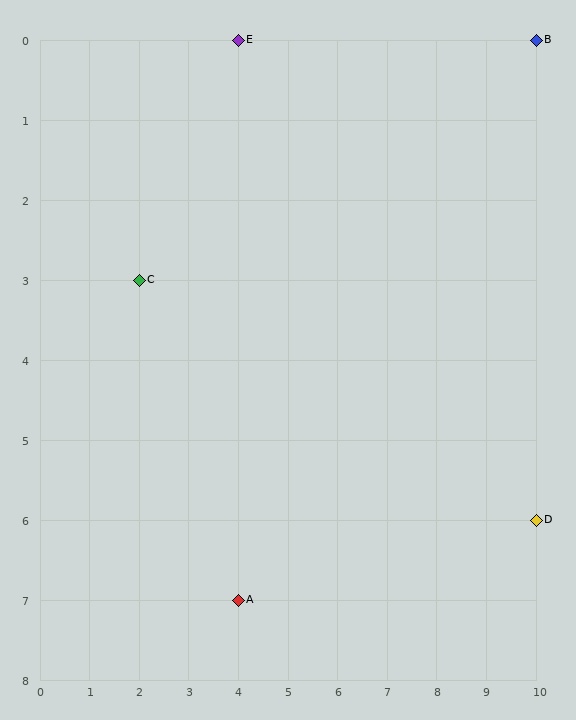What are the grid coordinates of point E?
Point E is at grid coordinates (4, 0).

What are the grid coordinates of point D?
Point D is at grid coordinates (10, 6).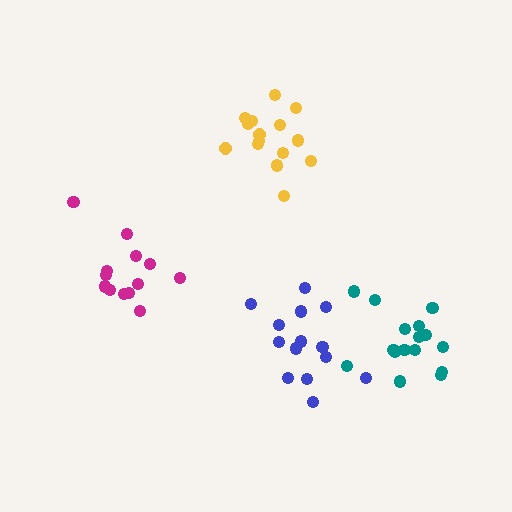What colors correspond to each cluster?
The clusters are colored: teal, yellow, blue, magenta.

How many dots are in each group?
Group 1: 16 dots, Group 2: 15 dots, Group 3: 14 dots, Group 4: 13 dots (58 total).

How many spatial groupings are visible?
There are 4 spatial groupings.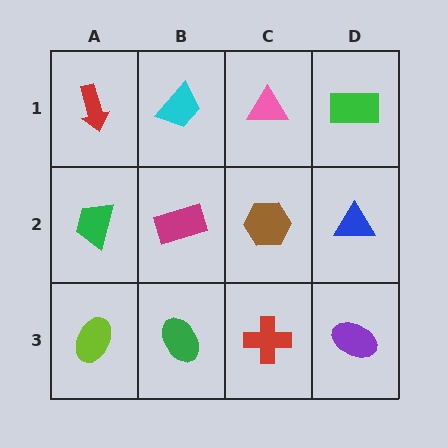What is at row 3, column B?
A green ellipse.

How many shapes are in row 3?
4 shapes.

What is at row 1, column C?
A pink triangle.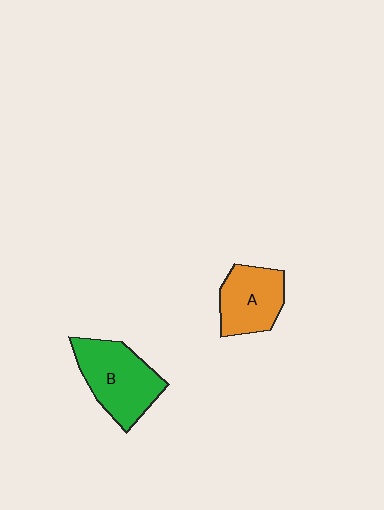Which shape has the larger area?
Shape B (green).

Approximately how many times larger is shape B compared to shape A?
Approximately 1.3 times.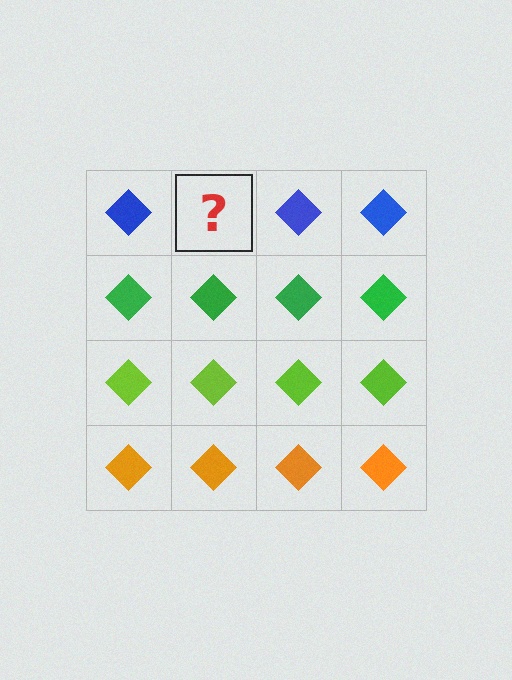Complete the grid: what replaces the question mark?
The question mark should be replaced with a blue diamond.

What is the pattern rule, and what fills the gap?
The rule is that each row has a consistent color. The gap should be filled with a blue diamond.